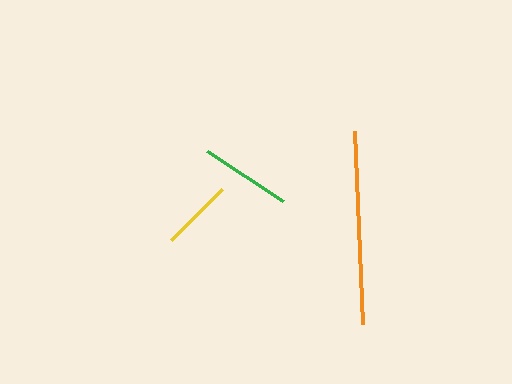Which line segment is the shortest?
The yellow line is the shortest at approximately 72 pixels.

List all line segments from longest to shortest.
From longest to shortest: orange, green, yellow.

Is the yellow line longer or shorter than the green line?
The green line is longer than the yellow line.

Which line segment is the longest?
The orange line is the longest at approximately 194 pixels.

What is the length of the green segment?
The green segment is approximately 91 pixels long.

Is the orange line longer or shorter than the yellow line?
The orange line is longer than the yellow line.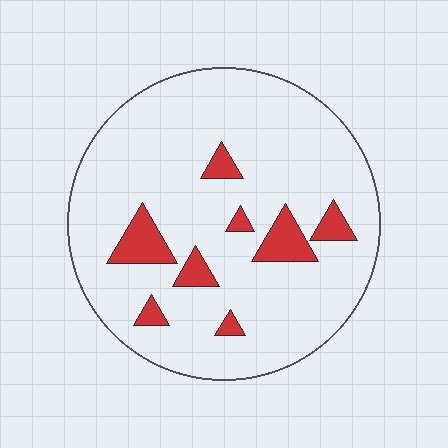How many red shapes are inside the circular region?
8.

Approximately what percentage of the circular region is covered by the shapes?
Approximately 10%.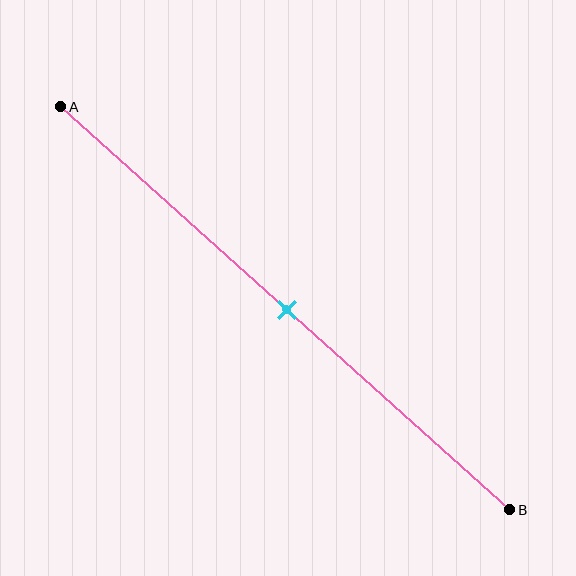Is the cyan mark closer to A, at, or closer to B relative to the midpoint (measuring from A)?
The cyan mark is approximately at the midpoint of segment AB.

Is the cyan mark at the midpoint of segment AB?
Yes, the mark is approximately at the midpoint.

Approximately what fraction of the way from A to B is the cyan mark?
The cyan mark is approximately 50% of the way from A to B.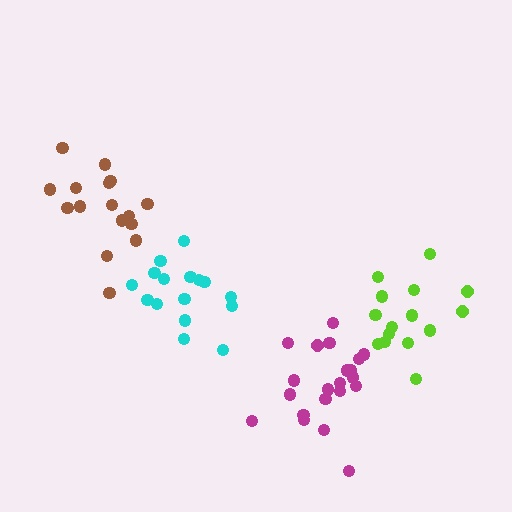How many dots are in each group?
Group 1: 21 dots, Group 2: 16 dots, Group 3: 15 dots, Group 4: 16 dots (68 total).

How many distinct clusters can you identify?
There are 4 distinct clusters.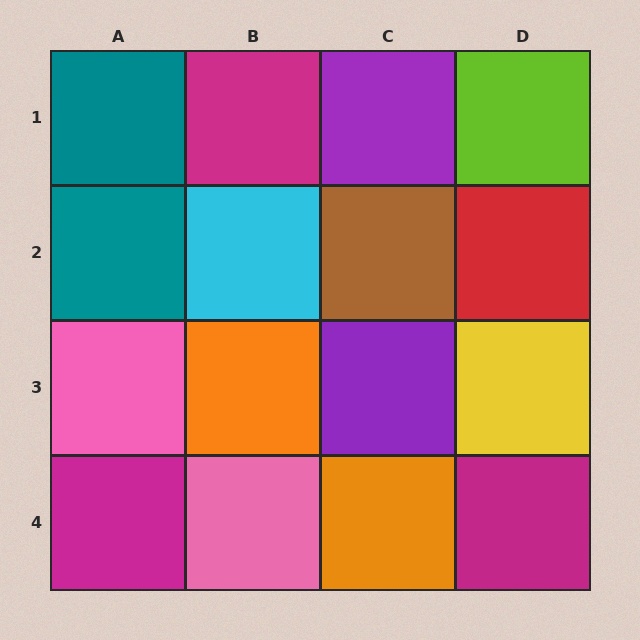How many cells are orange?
2 cells are orange.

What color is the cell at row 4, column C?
Orange.